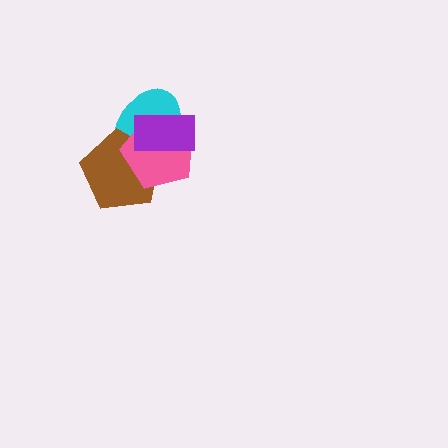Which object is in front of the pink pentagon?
The purple rectangle is in front of the pink pentagon.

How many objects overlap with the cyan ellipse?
3 objects overlap with the cyan ellipse.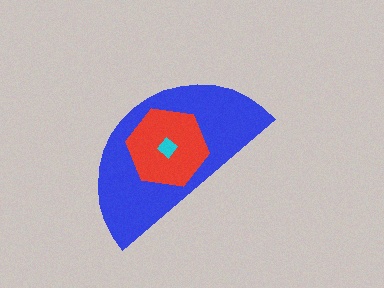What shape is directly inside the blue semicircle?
The red hexagon.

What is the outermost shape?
The blue semicircle.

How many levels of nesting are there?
3.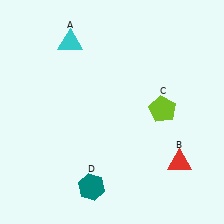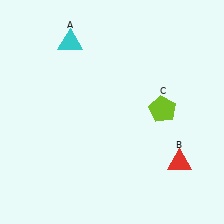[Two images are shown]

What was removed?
The teal hexagon (D) was removed in Image 2.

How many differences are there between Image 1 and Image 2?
There is 1 difference between the two images.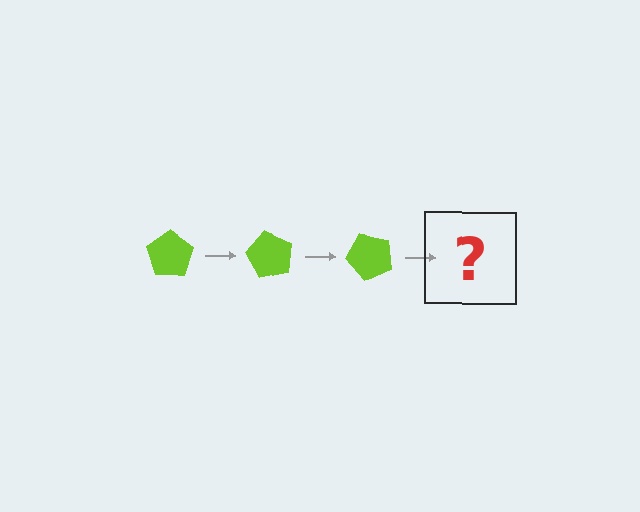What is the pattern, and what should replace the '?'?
The pattern is that the pentagon rotates 60 degrees each step. The '?' should be a lime pentagon rotated 180 degrees.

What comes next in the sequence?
The next element should be a lime pentagon rotated 180 degrees.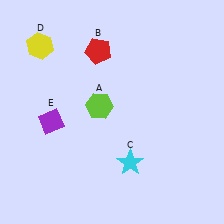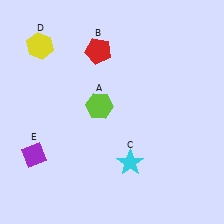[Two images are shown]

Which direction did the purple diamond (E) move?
The purple diamond (E) moved down.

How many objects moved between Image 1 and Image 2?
1 object moved between the two images.